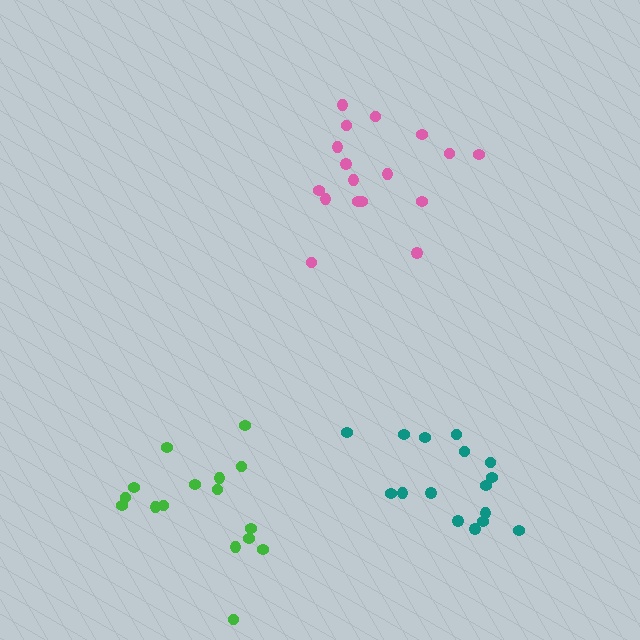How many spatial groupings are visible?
There are 3 spatial groupings.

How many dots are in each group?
Group 1: 16 dots, Group 2: 16 dots, Group 3: 17 dots (49 total).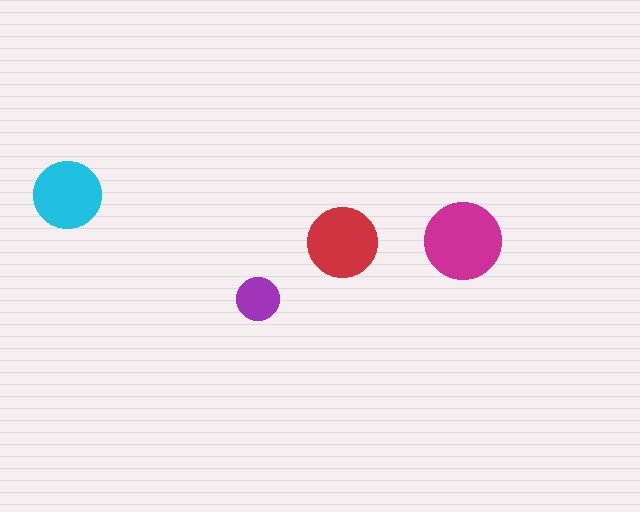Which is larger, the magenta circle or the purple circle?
The magenta one.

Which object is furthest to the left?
The cyan circle is leftmost.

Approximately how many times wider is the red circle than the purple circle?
About 1.5 times wider.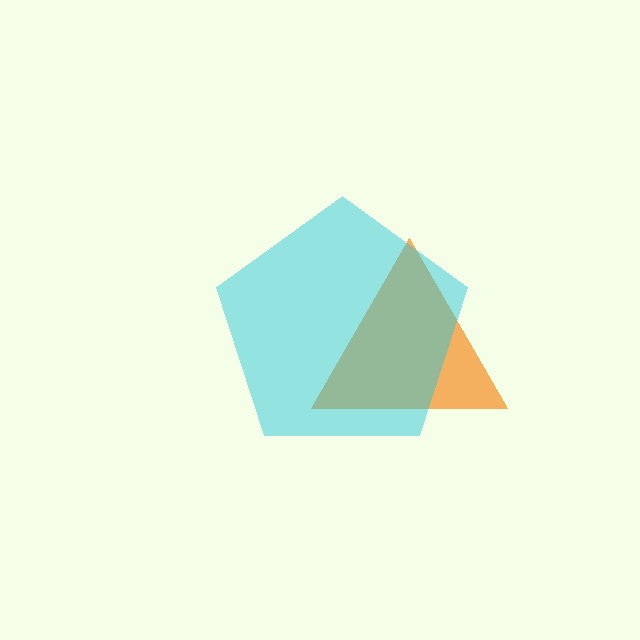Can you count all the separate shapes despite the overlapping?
Yes, there are 2 separate shapes.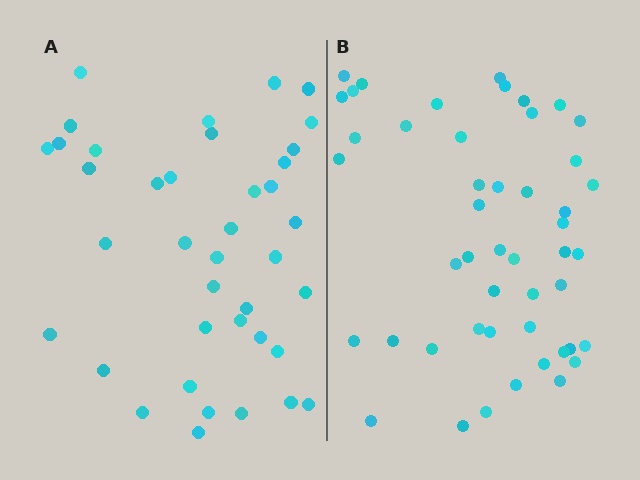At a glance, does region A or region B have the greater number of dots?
Region B (the right region) has more dots.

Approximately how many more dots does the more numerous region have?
Region B has roughly 8 or so more dots than region A.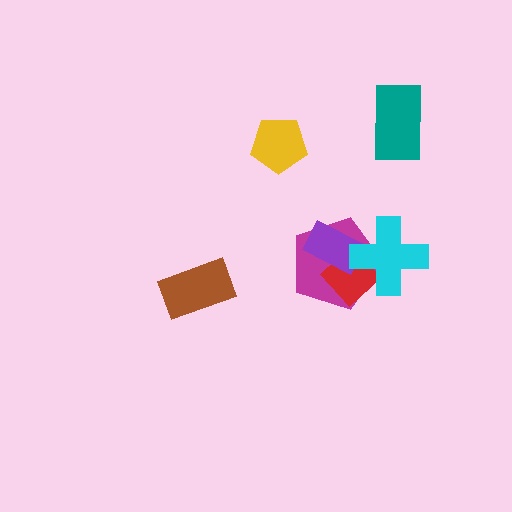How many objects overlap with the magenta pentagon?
3 objects overlap with the magenta pentagon.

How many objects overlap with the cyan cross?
3 objects overlap with the cyan cross.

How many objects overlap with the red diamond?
3 objects overlap with the red diamond.